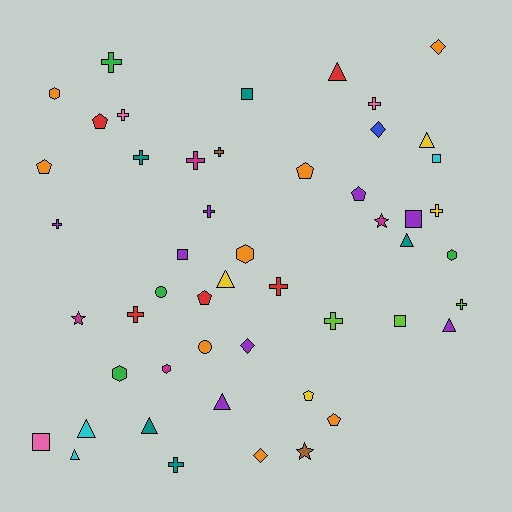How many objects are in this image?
There are 50 objects.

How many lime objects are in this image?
There are 3 lime objects.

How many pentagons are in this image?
There are 7 pentagons.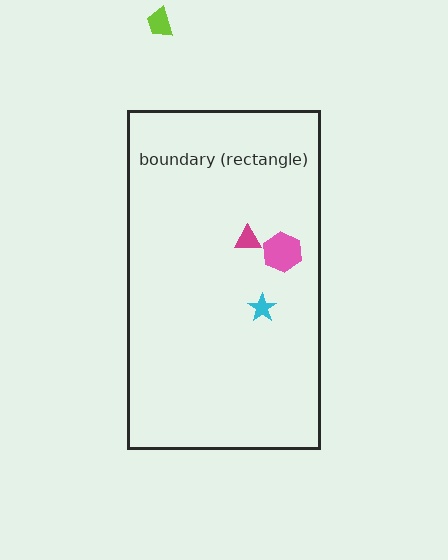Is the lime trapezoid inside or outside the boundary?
Outside.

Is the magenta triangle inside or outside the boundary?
Inside.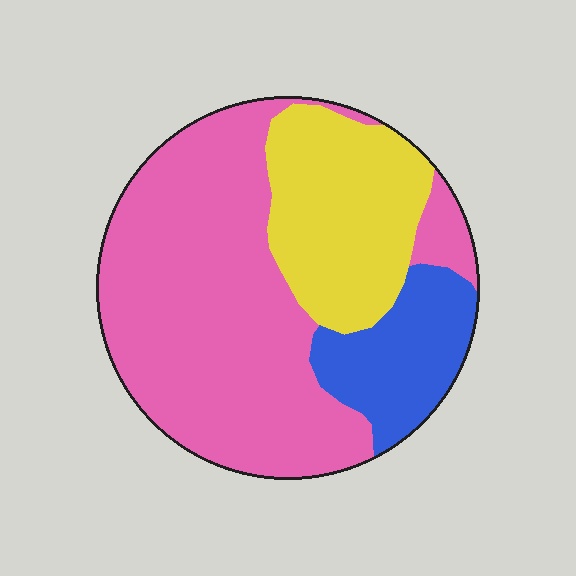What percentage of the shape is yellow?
Yellow takes up about one quarter (1/4) of the shape.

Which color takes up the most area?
Pink, at roughly 60%.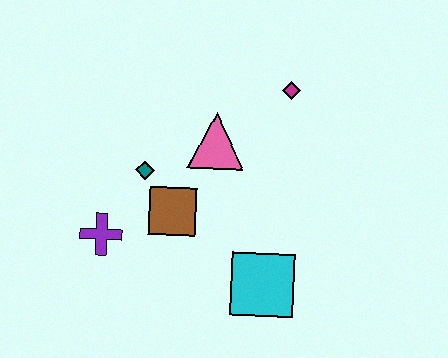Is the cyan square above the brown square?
No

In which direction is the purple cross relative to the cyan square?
The purple cross is to the left of the cyan square.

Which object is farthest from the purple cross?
The magenta diamond is farthest from the purple cross.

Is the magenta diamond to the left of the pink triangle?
No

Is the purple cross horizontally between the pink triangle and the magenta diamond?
No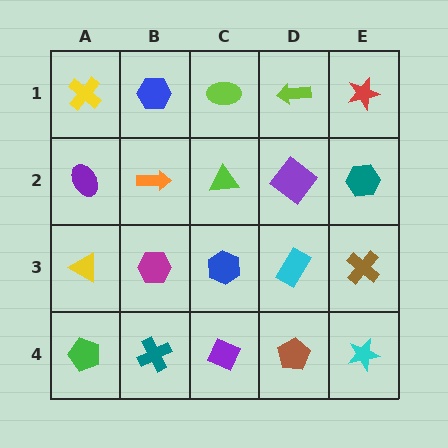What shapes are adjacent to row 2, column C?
A lime ellipse (row 1, column C), a blue hexagon (row 3, column C), an orange arrow (row 2, column B), a purple diamond (row 2, column D).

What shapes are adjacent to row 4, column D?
A cyan rectangle (row 3, column D), a purple diamond (row 4, column C), a cyan star (row 4, column E).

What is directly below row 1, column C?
A lime triangle.